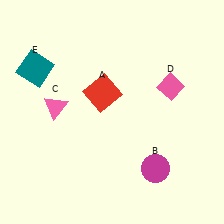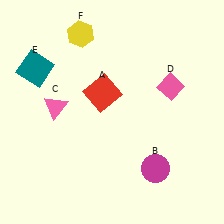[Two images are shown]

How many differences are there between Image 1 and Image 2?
There is 1 difference between the two images.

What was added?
A yellow hexagon (F) was added in Image 2.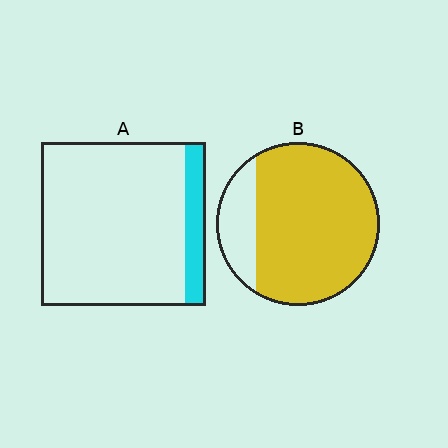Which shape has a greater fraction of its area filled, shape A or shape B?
Shape B.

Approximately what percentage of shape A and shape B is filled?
A is approximately 15% and B is approximately 80%.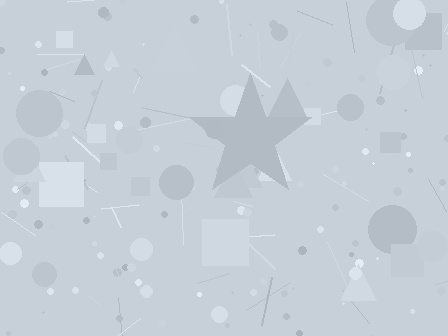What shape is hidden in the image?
A star is hidden in the image.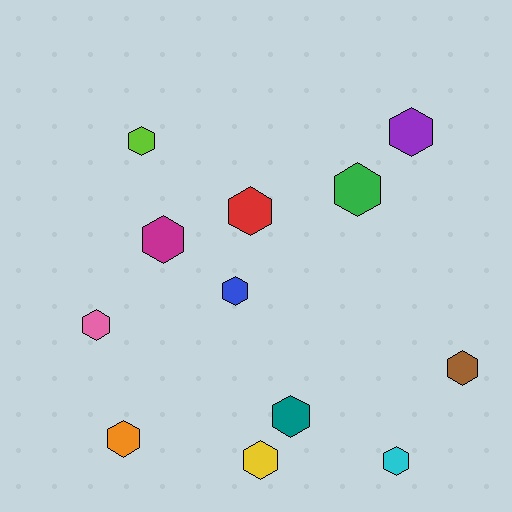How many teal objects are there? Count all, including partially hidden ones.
There is 1 teal object.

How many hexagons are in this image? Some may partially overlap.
There are 12 hexagons.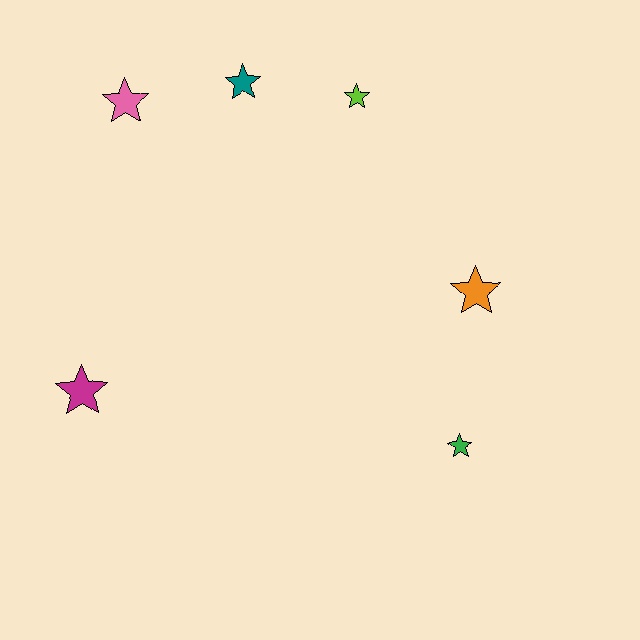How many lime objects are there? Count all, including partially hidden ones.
There is 1 lime object.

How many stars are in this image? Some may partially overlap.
There are 6 stars.